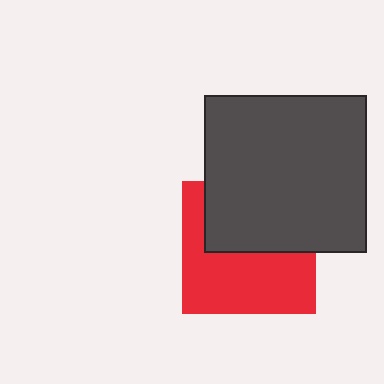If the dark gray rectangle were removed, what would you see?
You would see the complete red square.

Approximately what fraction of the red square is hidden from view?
Roughly 46% of the red square is hidden behind the dark gray rectangle.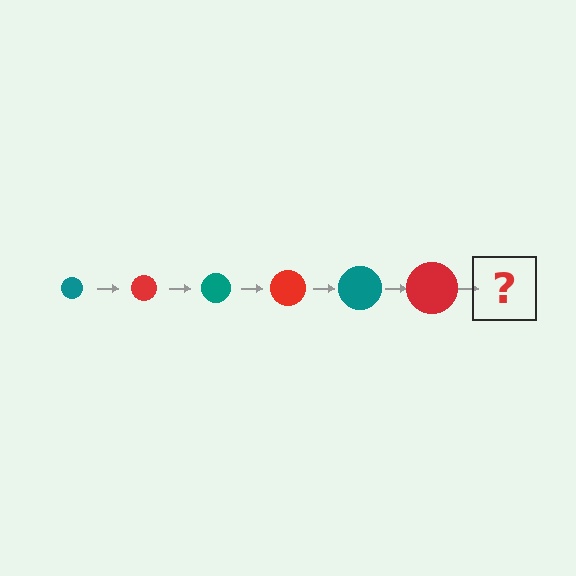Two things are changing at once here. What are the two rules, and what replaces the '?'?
The two rules are that the circle grows larger each step and the color cycles through teal and red. The '?' should be a teal circle, larger than the previous one.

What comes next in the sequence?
The next element should be a teal circle, larger than the previous one.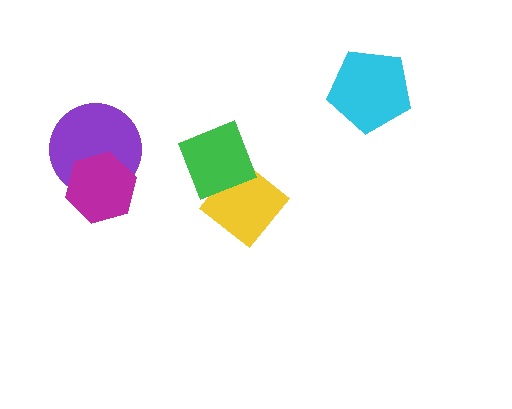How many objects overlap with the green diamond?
1 object overlaps with the green diamond.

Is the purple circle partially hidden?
Yes, it is partially covered by another shape.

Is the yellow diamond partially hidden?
Yes, it is partially covered by another shape.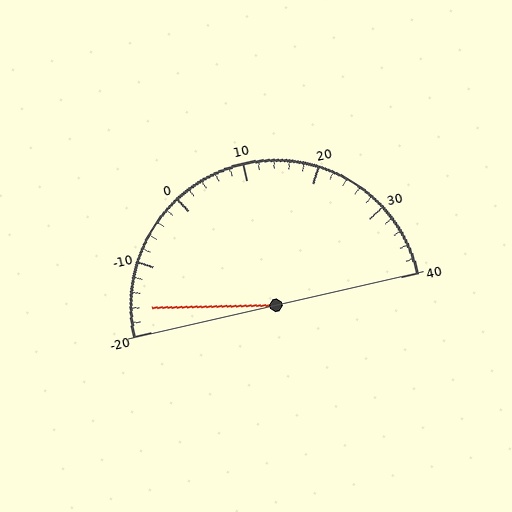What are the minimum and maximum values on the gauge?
The gauge ranges from -20 to 40.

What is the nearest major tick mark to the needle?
The nearest major tick mark is -20.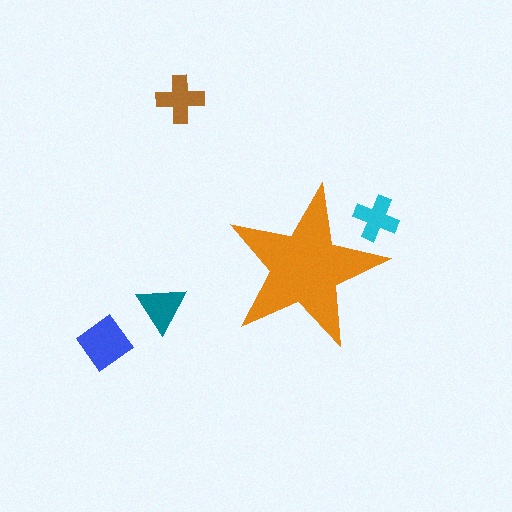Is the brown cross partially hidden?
No, the brown cross is fully visible.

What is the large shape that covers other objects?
An orange star.